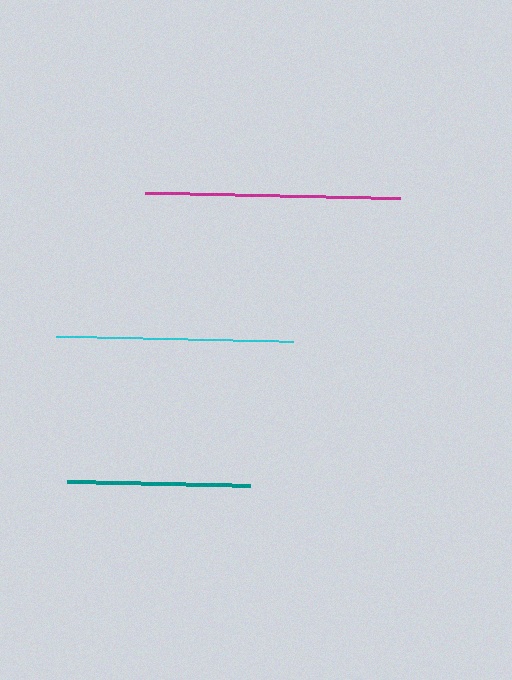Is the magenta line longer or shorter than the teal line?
The magenta line is longer than the teal line.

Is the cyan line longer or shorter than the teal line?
The cyan line is longer than the teal line.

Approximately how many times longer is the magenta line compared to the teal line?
The magenta line is approximately 1.4 times the length of the teal line.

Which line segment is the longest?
The magenta line is the longest at approximately 255 pixels.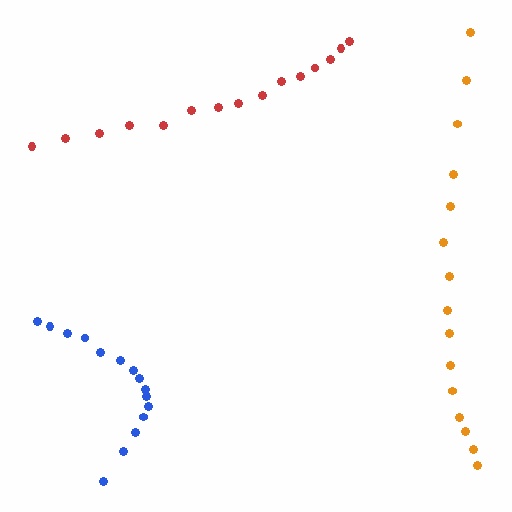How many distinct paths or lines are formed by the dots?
There are 3 distinct paths.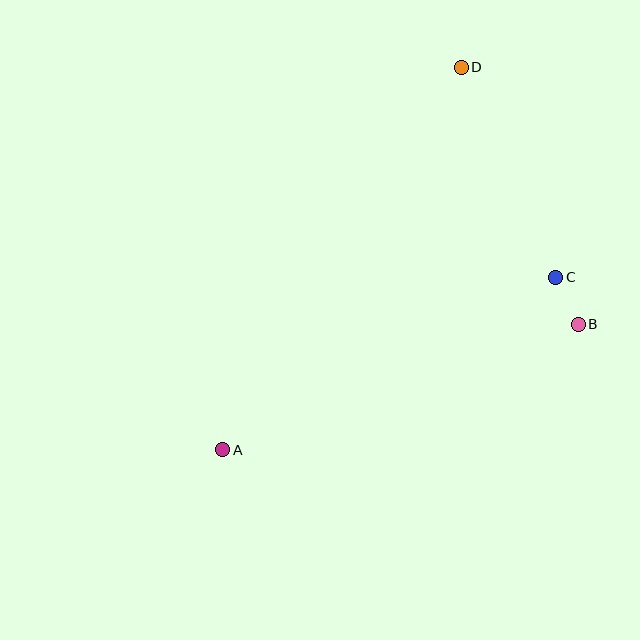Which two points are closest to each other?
Points B and C are closest to each other.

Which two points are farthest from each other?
Points A and D are farthest from each other.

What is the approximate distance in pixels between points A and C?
The distance between A and C is approximately 375 pixels.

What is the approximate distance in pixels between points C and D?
The distance between C and D is approximately 230 pixels.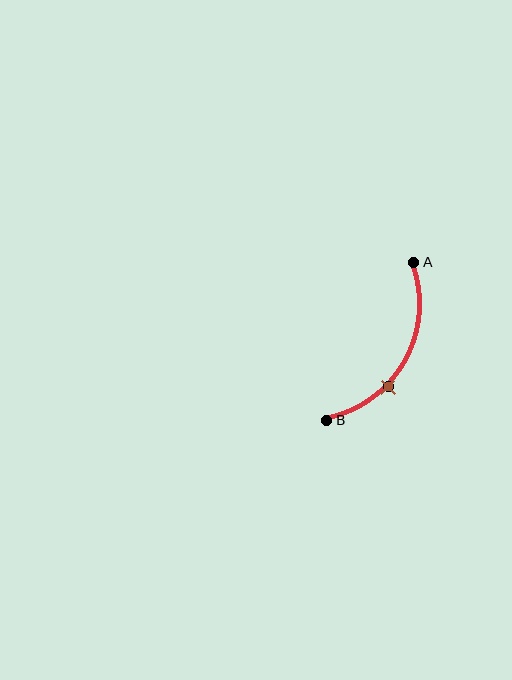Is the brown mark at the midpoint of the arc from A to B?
No. The brown mark lies on the arc but is closer to endpoint B. The arc midpoint would be at the point on the curve equidistant along the arc from both A and B.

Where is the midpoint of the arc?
The arc midpoint is the point on the curve farthest from the straight line joining A and B. It sits to the right of that line.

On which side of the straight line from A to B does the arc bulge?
The arc bulges to the right of the straight line connecting A and B.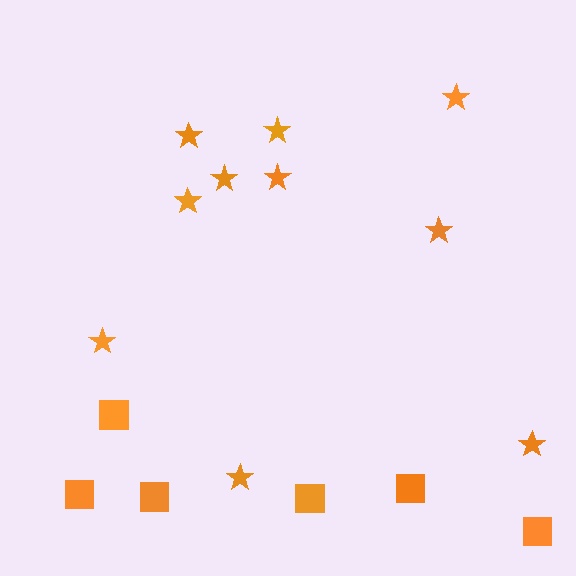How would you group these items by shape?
There are 2 groups: one group of stars (10) and one group of squares (6).